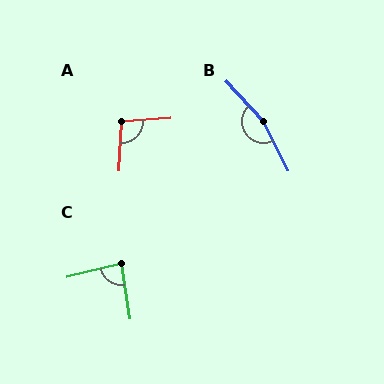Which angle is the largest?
B, at approximately 164 degrees.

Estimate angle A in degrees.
Approximately 97 degrees.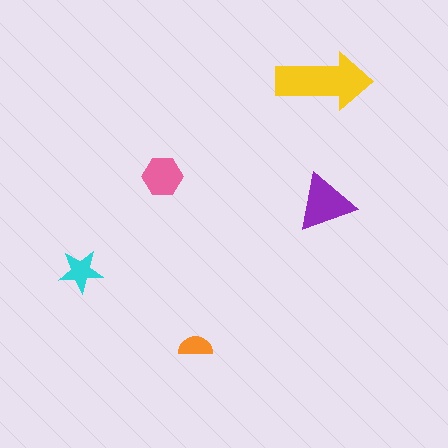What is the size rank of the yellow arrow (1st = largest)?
1st.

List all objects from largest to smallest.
The yellow arrow, the purple triangle, the pink hexagon, the cyan star, the orange semicircle.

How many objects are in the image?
There are 5 objects in the image.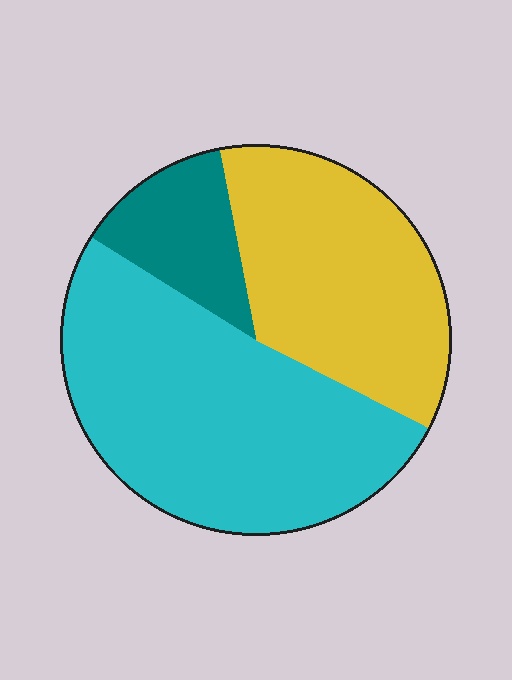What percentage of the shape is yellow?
Yellow takes up about three eighths (3/8) of the shape.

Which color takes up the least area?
Teal, at roughly 15%.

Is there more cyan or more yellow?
Cyan.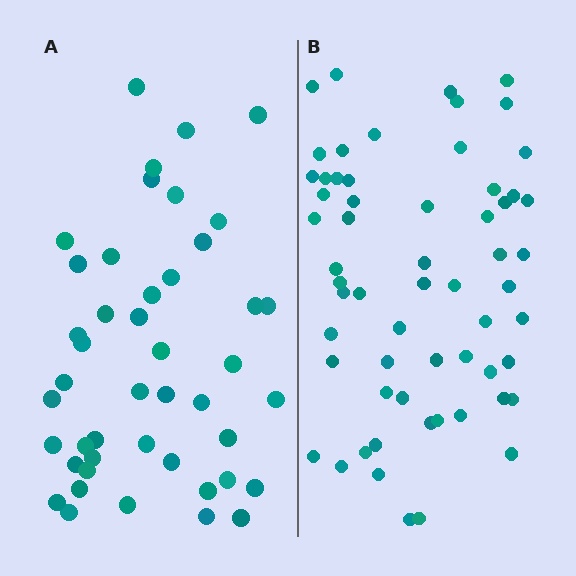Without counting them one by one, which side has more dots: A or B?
Region B (the right region) has more dots.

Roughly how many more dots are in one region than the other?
Region B has approximately 15 more dots than region A.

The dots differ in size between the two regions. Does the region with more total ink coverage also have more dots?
No. Region A has more total ink coverage because its dots are larger, but region B actually contains more individual dots. Total area can be misleading — the number of items is what matters here.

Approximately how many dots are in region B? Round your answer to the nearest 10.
About 60 dots.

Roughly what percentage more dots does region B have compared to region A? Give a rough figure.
About 35% more.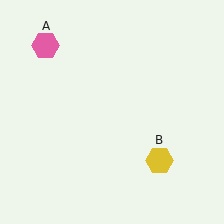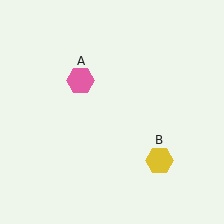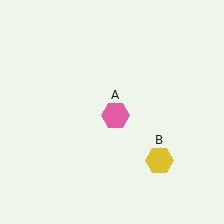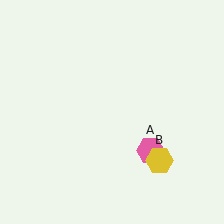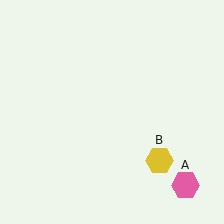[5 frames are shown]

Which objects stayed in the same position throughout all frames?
Yellow hexagon (object B) remained stationary.